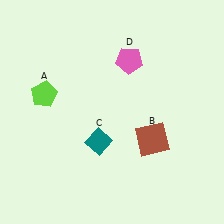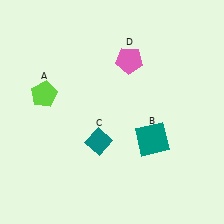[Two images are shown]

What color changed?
The square (B) changed from brown in Image 1 to teal in Image 2.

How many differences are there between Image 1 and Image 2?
There is 1 difference between the two images.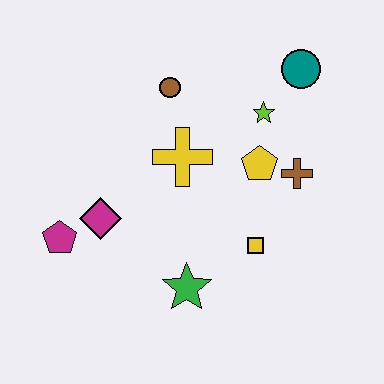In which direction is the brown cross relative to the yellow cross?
The brown cross is to the right of the yellow cross.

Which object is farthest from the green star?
The teal circle is farthest from the green star.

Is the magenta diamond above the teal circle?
No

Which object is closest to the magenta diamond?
The magenta pentagon is closest to the magenta diamond.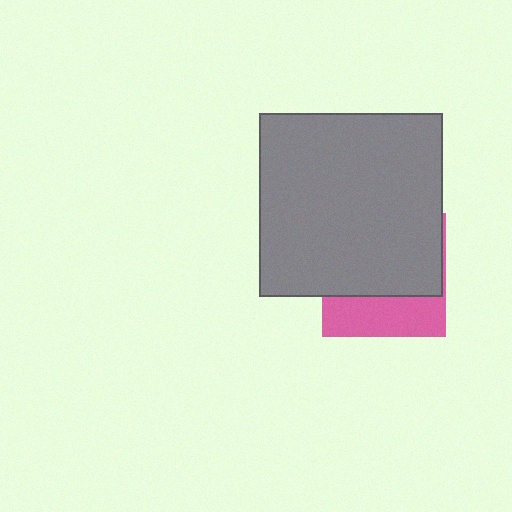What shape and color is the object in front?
The object in front is a gray square.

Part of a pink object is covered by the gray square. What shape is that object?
It is a square.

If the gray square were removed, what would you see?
You would see the complete pink square.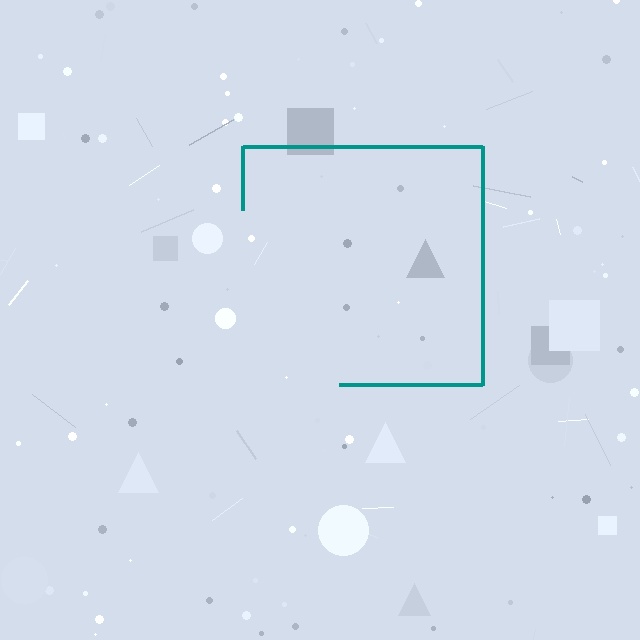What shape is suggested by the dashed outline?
The dashed outline suggests a square.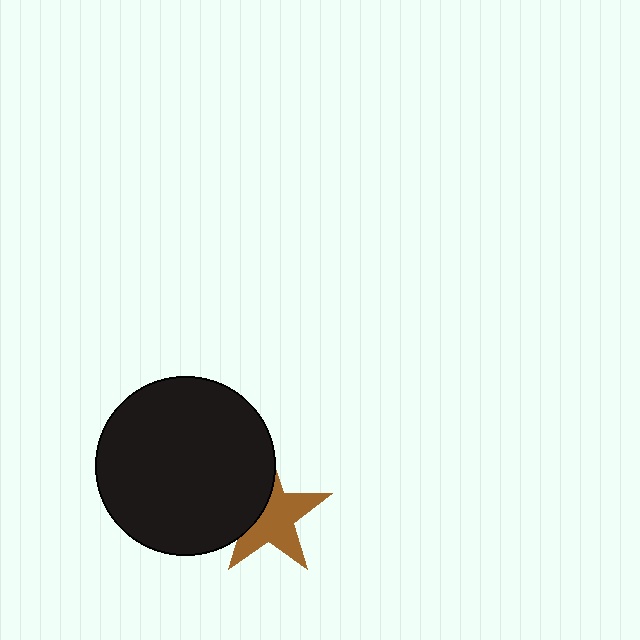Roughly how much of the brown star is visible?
About half of it is visible (roughly 63%).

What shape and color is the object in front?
The object in front is a black circle.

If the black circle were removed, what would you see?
You would see the complete brown star.